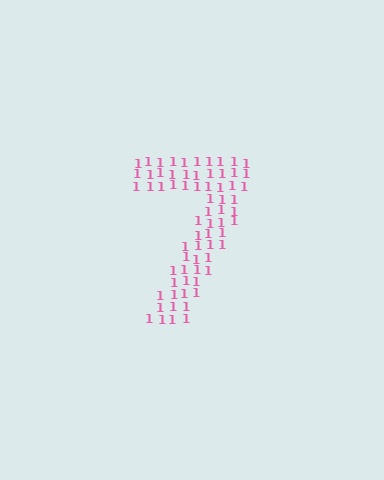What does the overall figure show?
The overall figure shows the digit 7.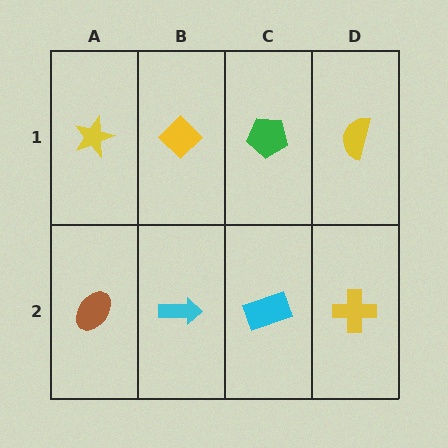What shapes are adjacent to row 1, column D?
A yellow cross (row 2, column D), a green pentagon (row 1, column C).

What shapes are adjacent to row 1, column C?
A cyan rectangle (row 2, column C), a yellow diamond (row 1, column B), a yellow semicircle (row 1, column D).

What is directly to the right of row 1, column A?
A yellow diamond.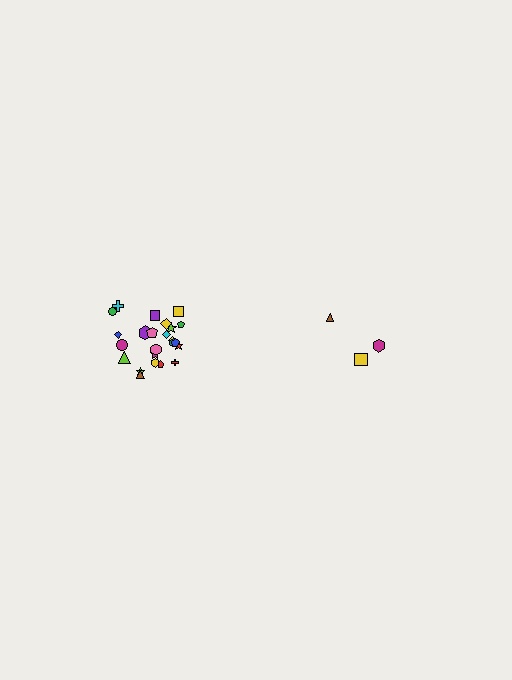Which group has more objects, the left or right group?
The left group.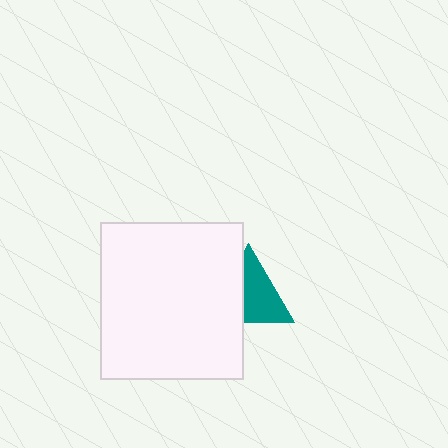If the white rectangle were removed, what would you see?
You would see the complete teal triangle.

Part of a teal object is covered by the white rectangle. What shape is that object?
It is a triangle.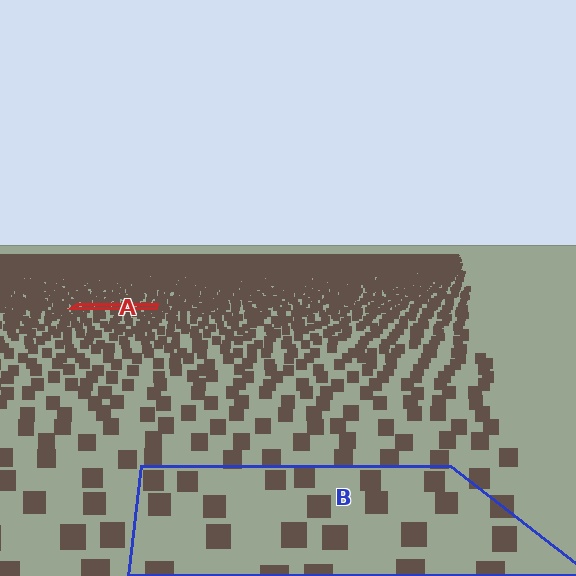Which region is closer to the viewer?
Region B is closer. The texture elements there are larger and more spread out.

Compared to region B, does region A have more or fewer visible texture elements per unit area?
Region A has more texture elements per unit area — they are packed more densely because it is farther away.